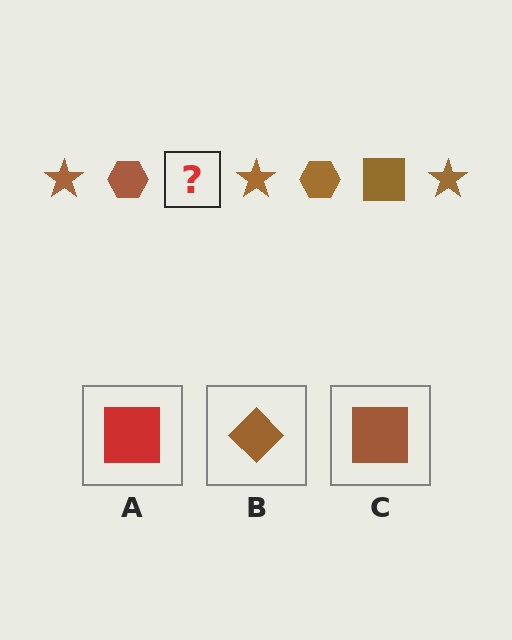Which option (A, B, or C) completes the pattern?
C.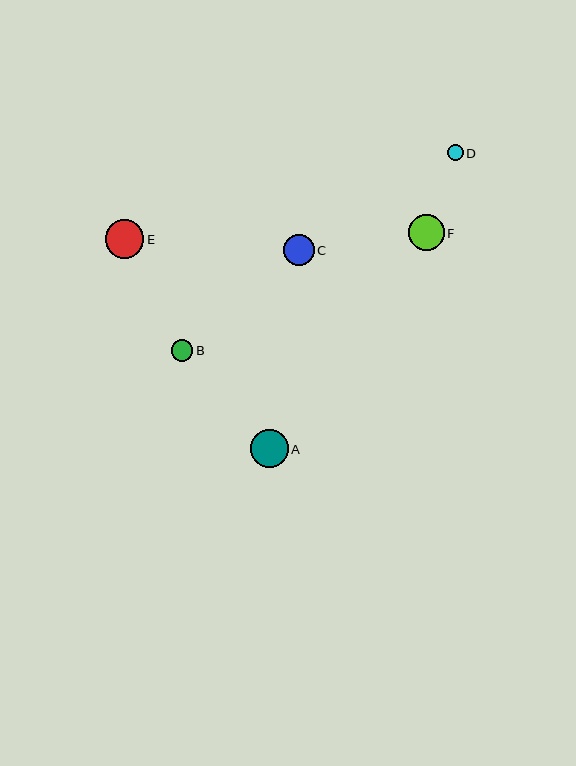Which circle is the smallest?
Circle D is the smallest with a size of approximately 15 pixels.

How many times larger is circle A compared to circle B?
Circle A is approximately 1.8 times the size of circle B.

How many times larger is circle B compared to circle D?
Circle B is approximately 1.4 times the size of circle D.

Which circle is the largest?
Circle E is the largest with a size of approximately 39 pixels.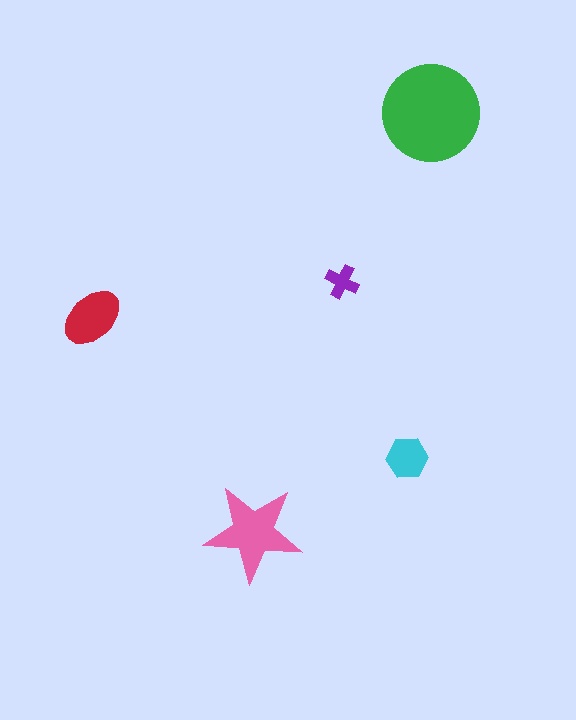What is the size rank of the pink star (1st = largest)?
2nd.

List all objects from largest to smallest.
The green circle, the pink star, the red ellipse, the cyan hexagon, the purple cross.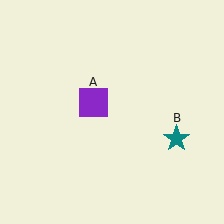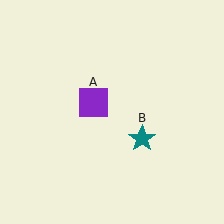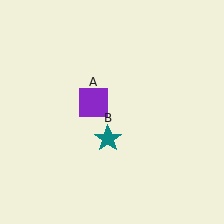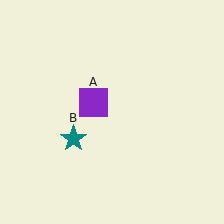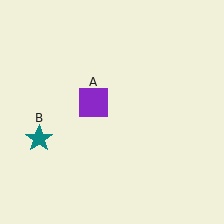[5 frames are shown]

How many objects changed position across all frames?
1 object changed position: teal star (object B).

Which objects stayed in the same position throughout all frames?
Purple square (object A) remained stationary.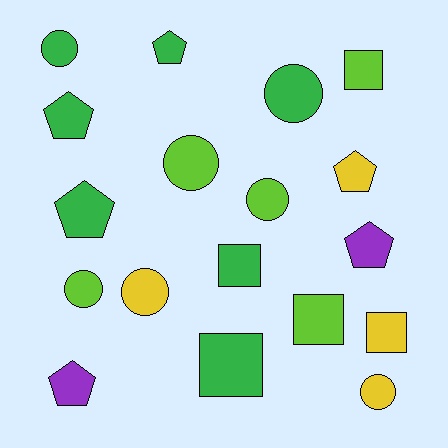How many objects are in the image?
There are 18 objects.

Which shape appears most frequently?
Circle, with 7 objects.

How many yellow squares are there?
There is 1 yellow square.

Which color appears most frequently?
Green, with 7 objects.